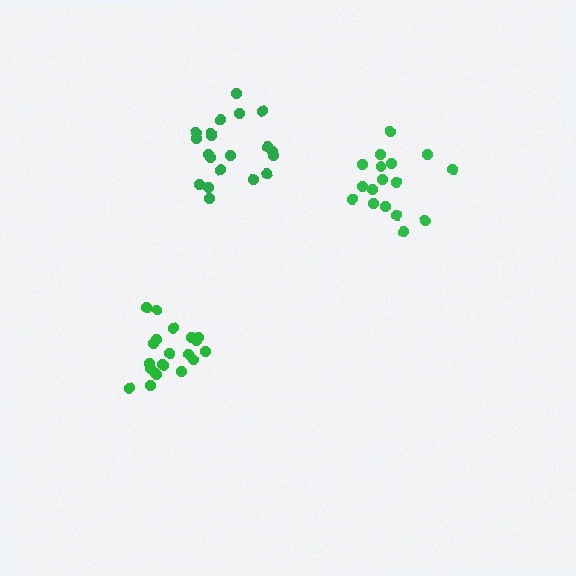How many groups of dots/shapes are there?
There are 3 groups.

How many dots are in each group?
Group 1: 17 dots, Group 2: 20 dots, Group 3: 21 dots (58 total).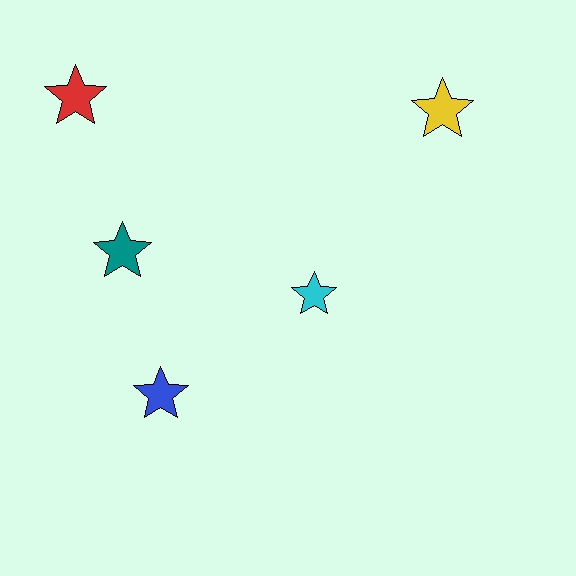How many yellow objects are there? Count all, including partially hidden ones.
There is 1 yellow object.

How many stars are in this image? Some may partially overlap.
There are 5 stars.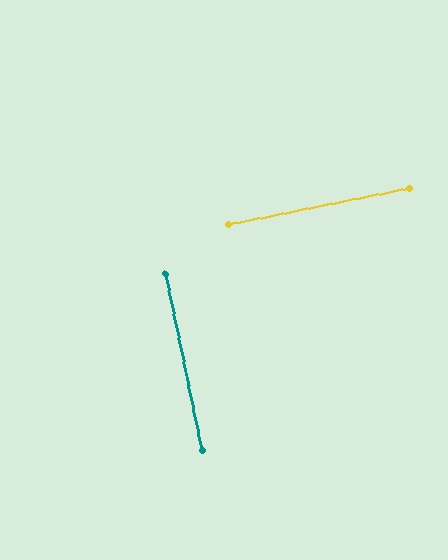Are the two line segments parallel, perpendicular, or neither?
Perpendicular — they meet at approximately 90°.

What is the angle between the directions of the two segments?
Approximately 90 degrees.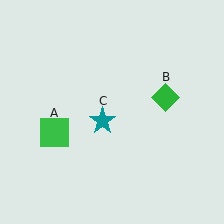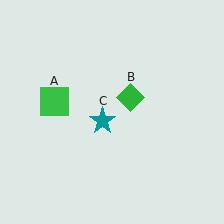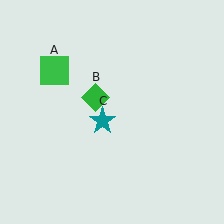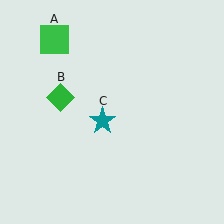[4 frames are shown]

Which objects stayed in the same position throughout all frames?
Teal star (object C) remained stationary.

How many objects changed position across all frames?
2 objects changed position: green square (object A), green diamond (object B).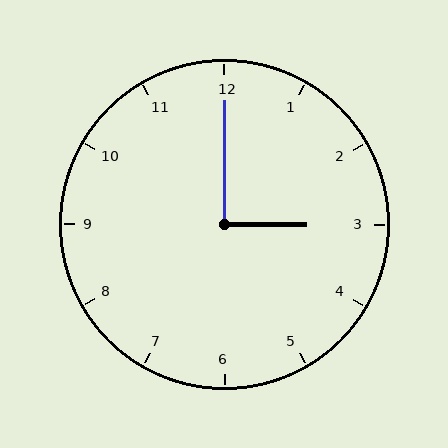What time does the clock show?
3:00.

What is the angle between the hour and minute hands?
Approximately 90 degrees.